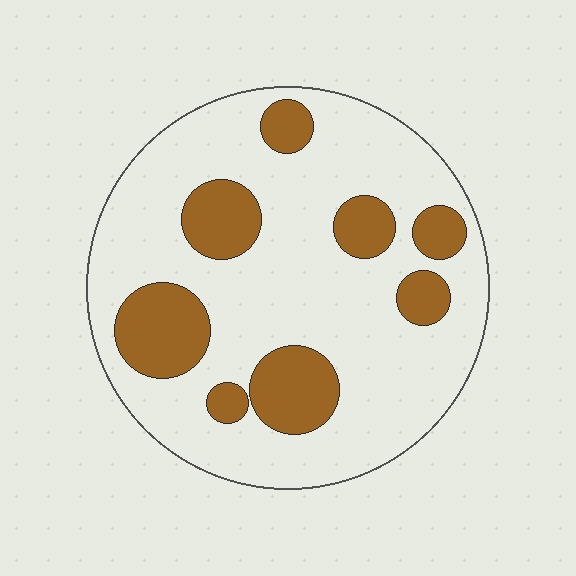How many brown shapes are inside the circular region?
8.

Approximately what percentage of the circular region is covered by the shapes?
Approximately 25%.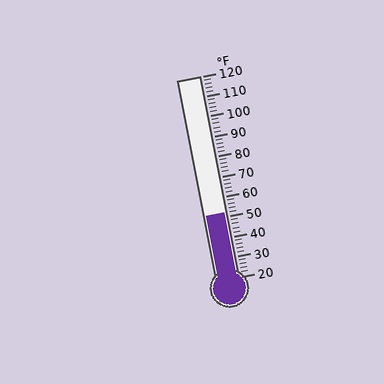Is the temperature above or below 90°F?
The temperature is below 90°F.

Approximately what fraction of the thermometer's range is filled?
The thermometer is filled to approximately 30% of its range.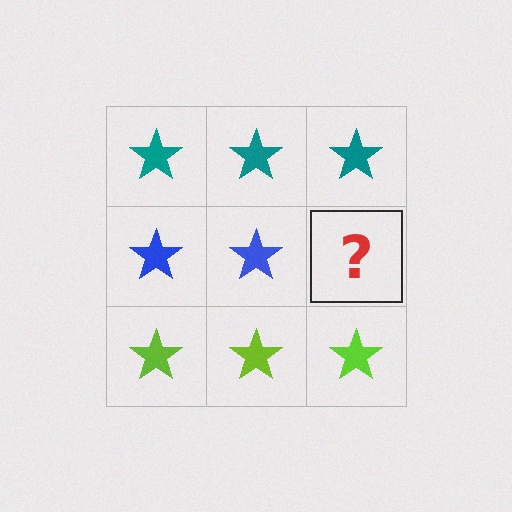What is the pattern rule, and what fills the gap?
The rule is that each row has a consistent color. The gap should be filled with a blue star.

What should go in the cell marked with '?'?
The missing cell should contain a blue star.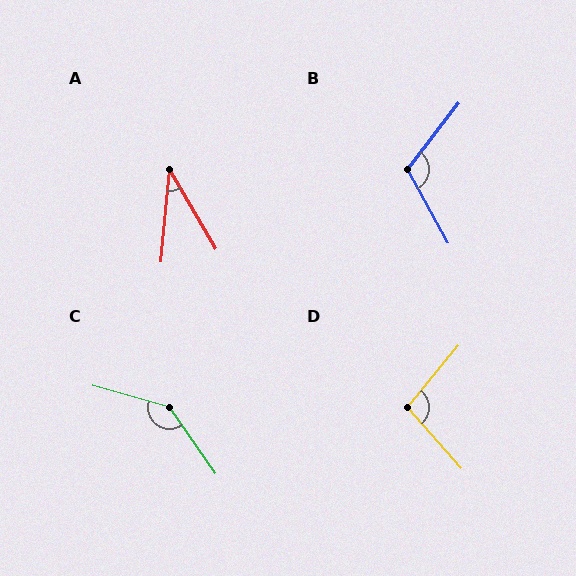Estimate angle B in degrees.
Approximately 113 degrees.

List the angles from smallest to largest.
A (36°), D (99°), B (113°), C (140°).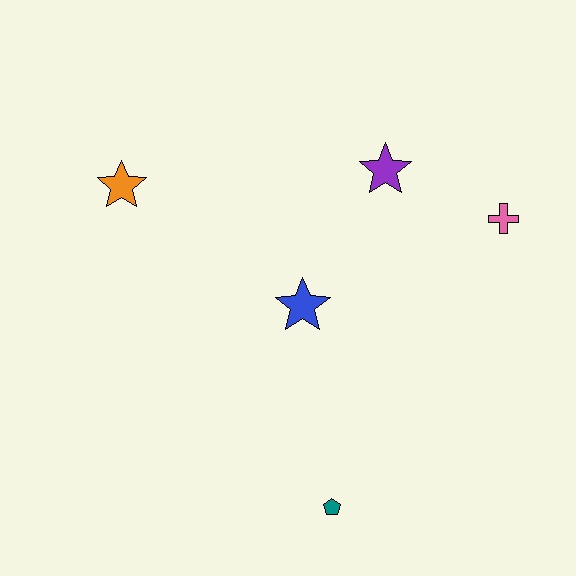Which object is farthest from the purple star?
The teal pentagon is farthest from the purple star.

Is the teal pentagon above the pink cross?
No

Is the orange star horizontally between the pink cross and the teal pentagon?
No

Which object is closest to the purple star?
The pink cross is closest to the purple star.